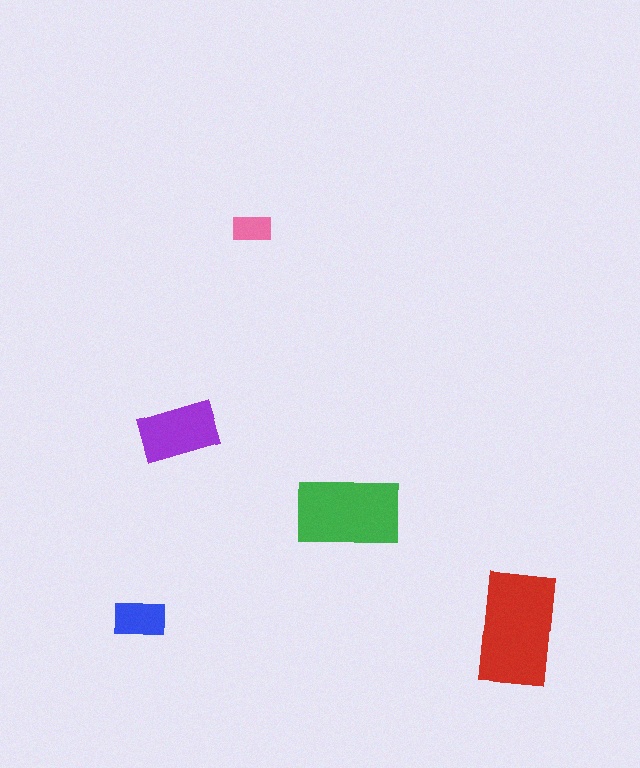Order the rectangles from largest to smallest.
the red one, the green one, the purple one, the blue one, the pink one.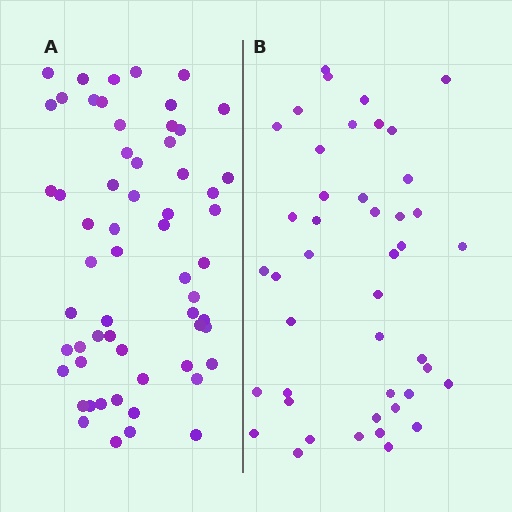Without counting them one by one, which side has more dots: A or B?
Region A (the left region) has more dots.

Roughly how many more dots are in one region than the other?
Region A has approximately 15 more dots than region B.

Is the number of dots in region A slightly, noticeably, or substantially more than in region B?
Region A has noticeably more, but not dramatically so. The ratio is roughly 1.4 to 1.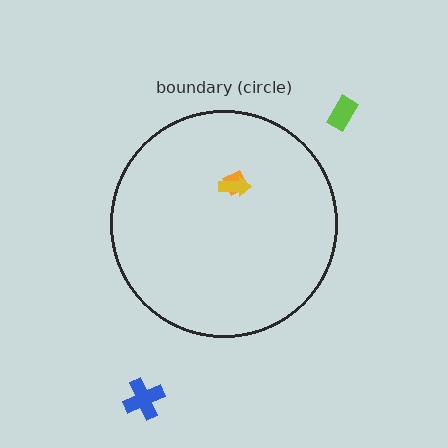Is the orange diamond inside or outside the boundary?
Inside.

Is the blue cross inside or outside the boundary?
Outside.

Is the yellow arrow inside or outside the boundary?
Inside.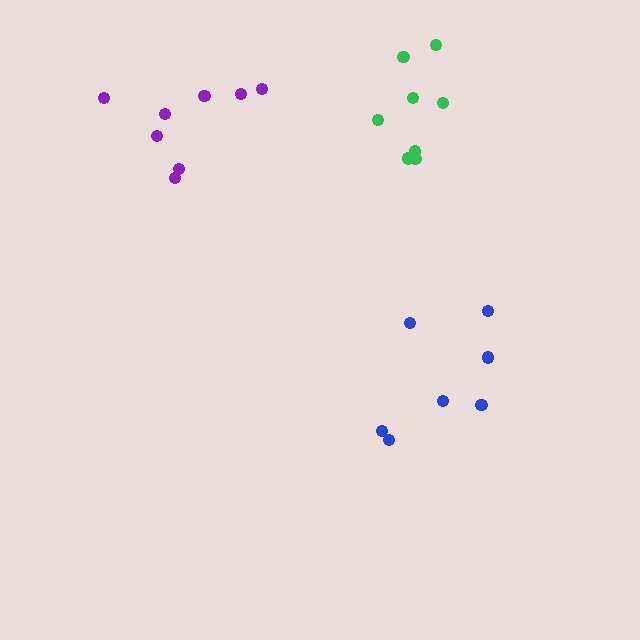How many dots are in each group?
Group 1: 8 dots, Group 2: 7 dots, Group 3: 8 dots (23 total).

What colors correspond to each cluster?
The clusters are colored: green, blue, purple.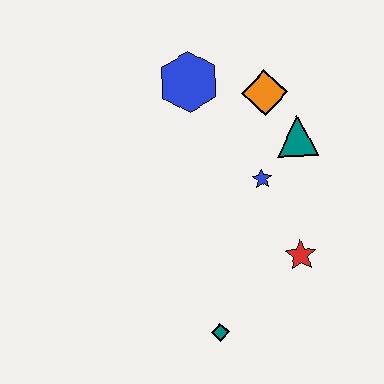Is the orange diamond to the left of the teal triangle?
Yes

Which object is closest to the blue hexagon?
The orange diamond is closest to the blue hexagon.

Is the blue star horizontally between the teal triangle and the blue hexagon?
Yes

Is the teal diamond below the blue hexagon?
Yes